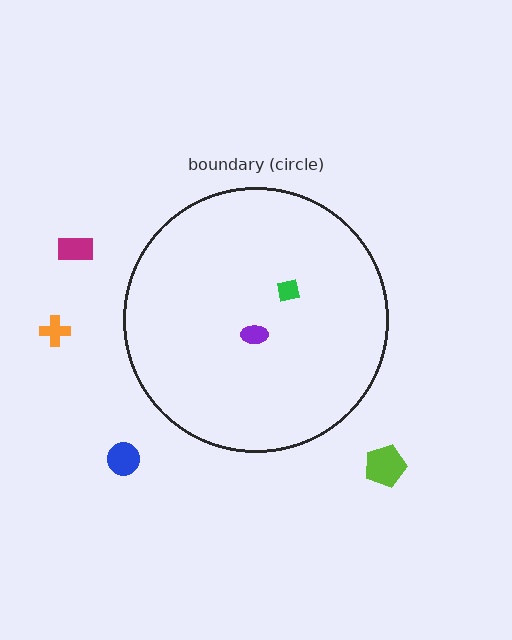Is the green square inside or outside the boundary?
Inside.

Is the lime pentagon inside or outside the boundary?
Outside.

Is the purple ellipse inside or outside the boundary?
Inside.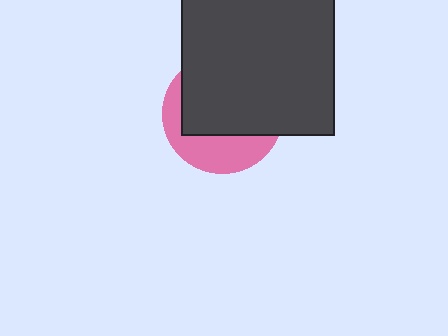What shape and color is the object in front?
The object in front is a dark gray square.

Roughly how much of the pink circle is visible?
A small part of it is visible (roughly 36%).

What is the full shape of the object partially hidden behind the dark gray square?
The partially hidden object is a pink circle.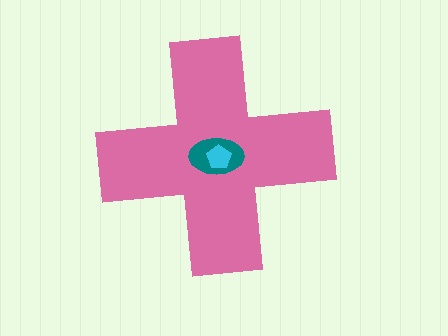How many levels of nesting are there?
3.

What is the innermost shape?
The cyan pentagon.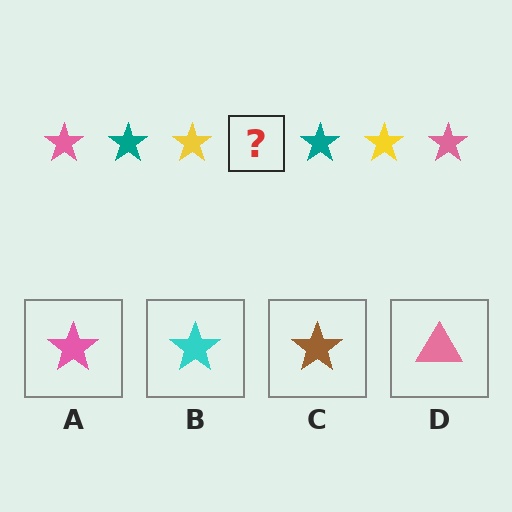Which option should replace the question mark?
Option A.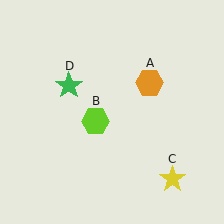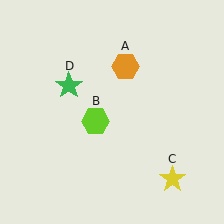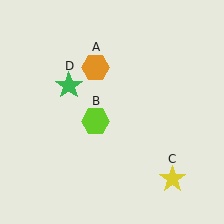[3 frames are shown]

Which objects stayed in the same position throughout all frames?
Lime hexagon (object B) and yellow star (object C) and green star (object D) remained stationary.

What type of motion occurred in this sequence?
The orange hexagon (object A) rotated counterclockwise around the center of the scene.